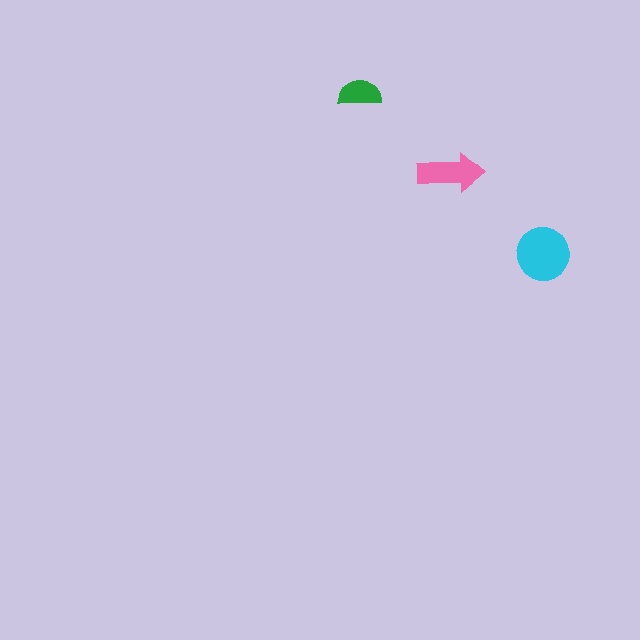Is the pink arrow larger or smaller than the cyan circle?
Smaller.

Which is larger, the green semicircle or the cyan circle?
The cyan circle.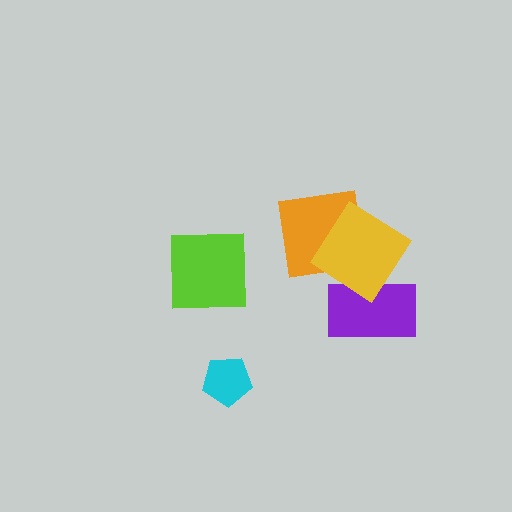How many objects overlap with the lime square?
0 objects overlap with the lime square.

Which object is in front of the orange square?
The yellow diamond is in front of the orange square.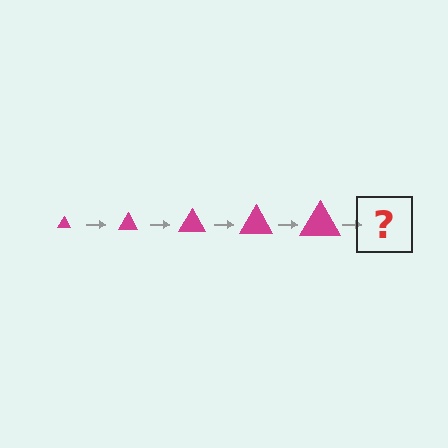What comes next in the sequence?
The next element should be a magenta triangle, larger than the previous one.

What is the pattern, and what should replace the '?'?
The pattern is that the triangle gets progressively larger each step. The '?' should be a magenta triangle, larger than the previous one.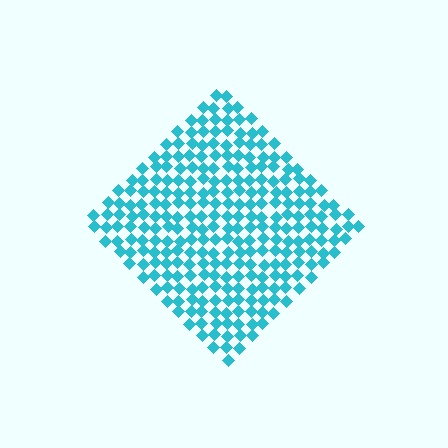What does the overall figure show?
The overall figure shows a diamond.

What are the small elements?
The small elements are diamonds.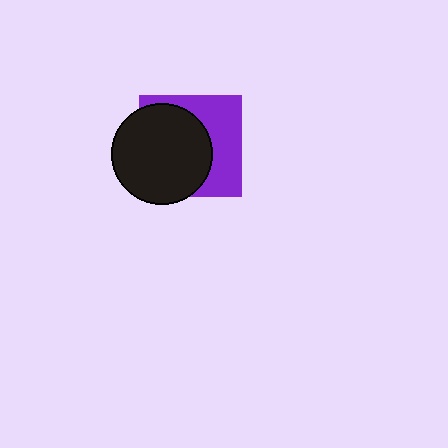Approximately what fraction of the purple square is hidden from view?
Roughly 58% of the purple square is hidden behind the black circle.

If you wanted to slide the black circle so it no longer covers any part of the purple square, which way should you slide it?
Slide it left — that is the most direct way to separate the two shapes.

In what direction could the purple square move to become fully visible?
The purple square could move right. That would shift it out from behind the black circle entirely.